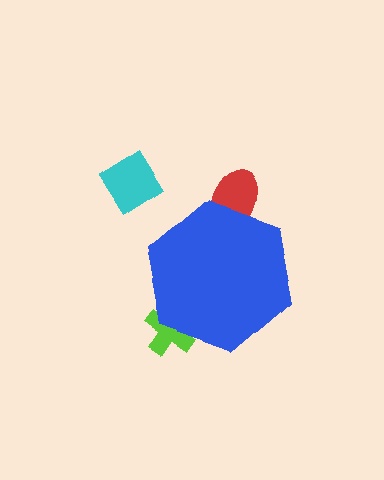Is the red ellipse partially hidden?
Yes, the red ellipse is partially hidden behind the blue hexagon.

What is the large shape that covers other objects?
A blue hexagon.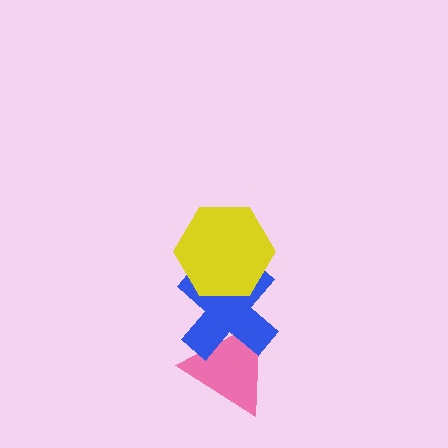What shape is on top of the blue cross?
The yellow hexagon is on top of the blue cross.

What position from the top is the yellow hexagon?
The yellow hexagon is 1st from the top.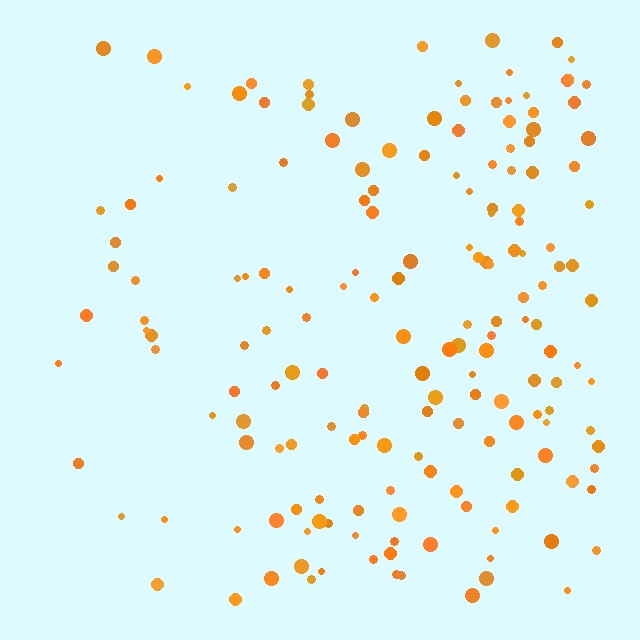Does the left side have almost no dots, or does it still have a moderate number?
Still a moderate number, just noticeably fewer than the right.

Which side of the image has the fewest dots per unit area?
The left.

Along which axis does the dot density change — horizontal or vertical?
Horizontal.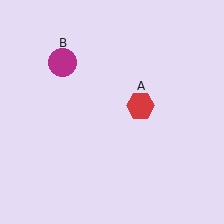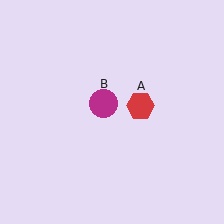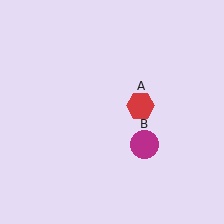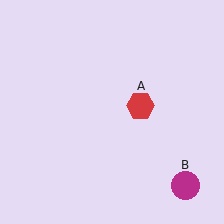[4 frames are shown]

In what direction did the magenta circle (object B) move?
The magenta circle (object B) moved down and to the right.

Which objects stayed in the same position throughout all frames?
Red hexagon (object A) remained stationary.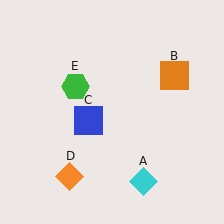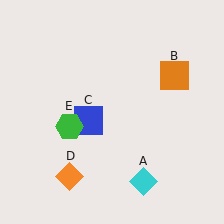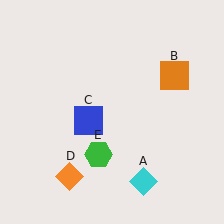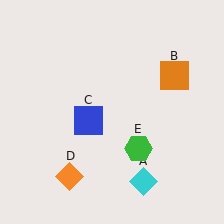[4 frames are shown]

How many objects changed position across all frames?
1 object changed position: green hexagon (object E).